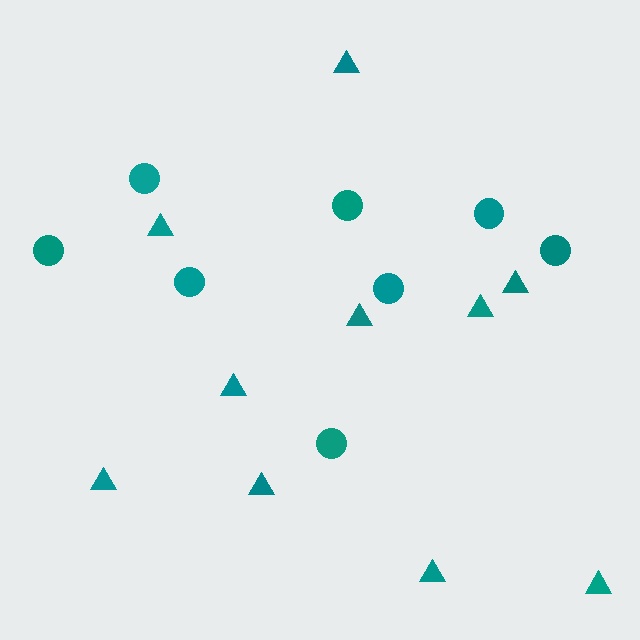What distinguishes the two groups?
There are 2 groups: one group of circles (8) and one group of triangles (10).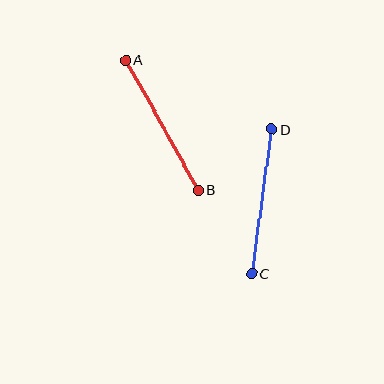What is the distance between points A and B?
The distance is approximately 149 pixels.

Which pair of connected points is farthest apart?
Points A and B are farthest apart.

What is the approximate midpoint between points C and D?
The midpoint is at approximately (262, 201) pixels.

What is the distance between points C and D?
The distance is approximately 146 pixels.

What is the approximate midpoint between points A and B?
The midpoint is at approximately (162, 125) pixels.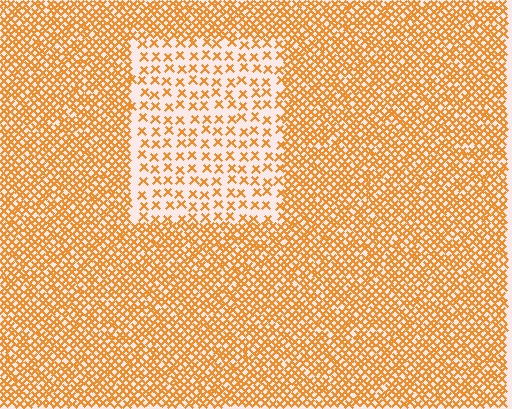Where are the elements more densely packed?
The elements are more densely packed outside the rectangle boundary.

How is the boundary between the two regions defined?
The boundary is defined by a change in element density (approximately 2.6x ratio). All elements are the same color, size, and shape.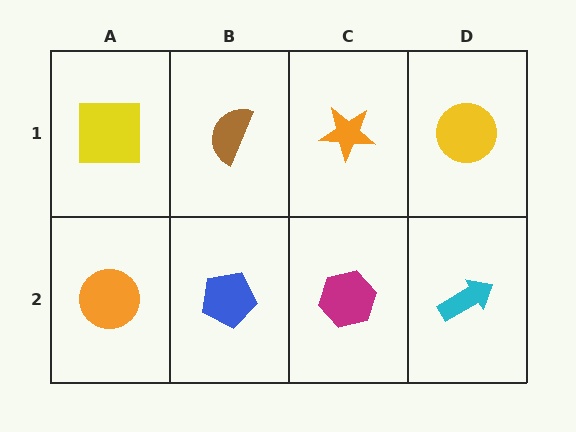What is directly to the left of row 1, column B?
A yellow square.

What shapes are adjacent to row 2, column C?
An orange star (row 1, column C), a blue pentagon (row 2, column B), a cyan arrow (row 2, column D).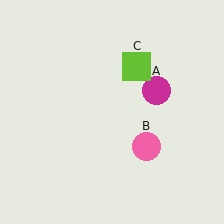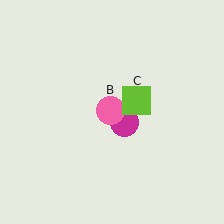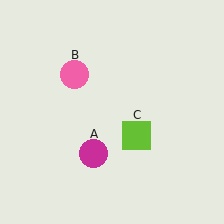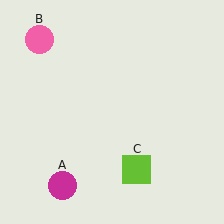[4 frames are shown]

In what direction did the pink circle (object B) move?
The pink circle (object B) moved up and to the left.